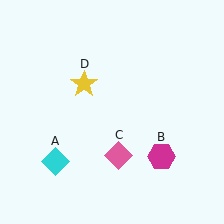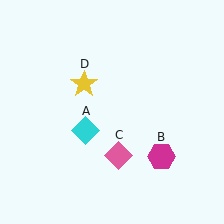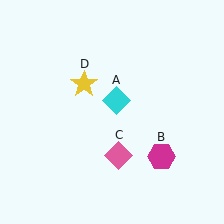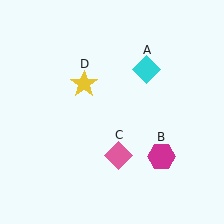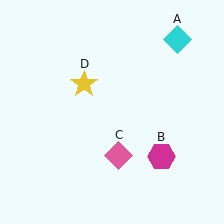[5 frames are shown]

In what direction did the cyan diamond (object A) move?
The cyan diamond (object A) moved up and to the right.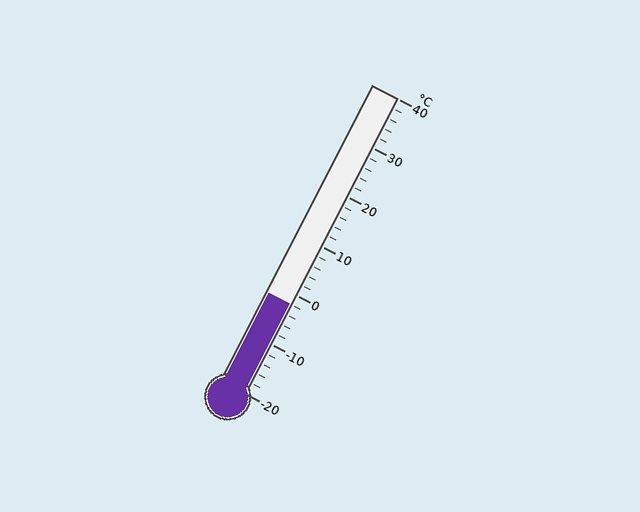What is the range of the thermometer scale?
The thermometer scale ranges from -20°C to 40°C.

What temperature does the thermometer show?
The thermometer shows approximately -2°C.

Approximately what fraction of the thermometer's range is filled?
The thermometer is filled to approximately 30% of its range.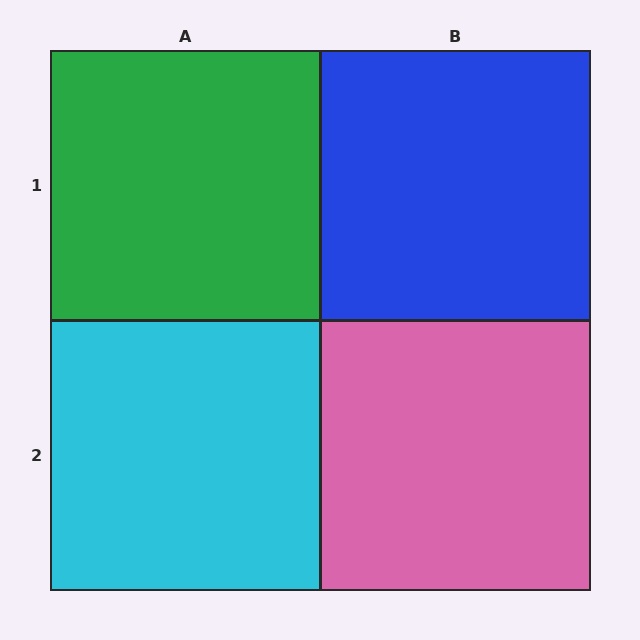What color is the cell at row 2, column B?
Pink.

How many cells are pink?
1 cell is pink.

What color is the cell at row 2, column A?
Cyan.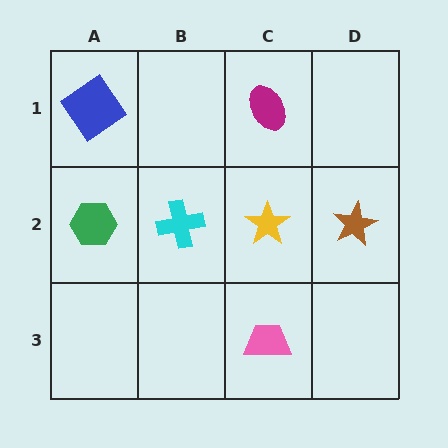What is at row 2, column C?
A yellow star.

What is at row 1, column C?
A magenta ellipse.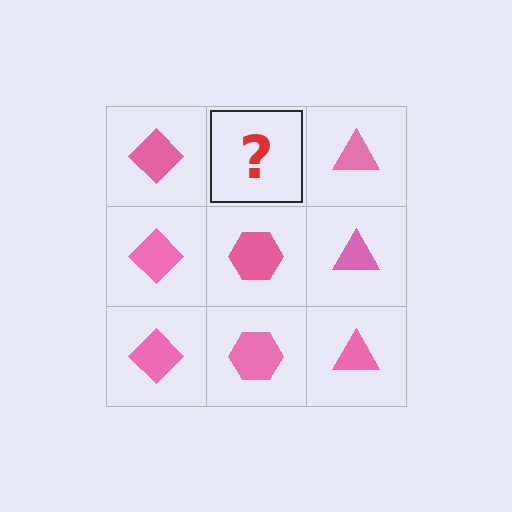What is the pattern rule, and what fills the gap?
The rule is that each column has a consistent shape. The gap should be filled with a pink hexagon.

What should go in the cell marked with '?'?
The missing cell should contain a pink hexagon.